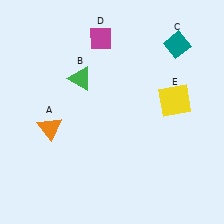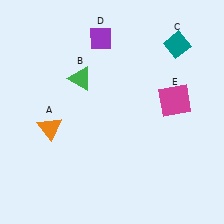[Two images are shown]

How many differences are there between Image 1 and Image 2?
There are 2 differences between the two images.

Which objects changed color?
D changed from magenta to purple. E changed from yellow to magenta.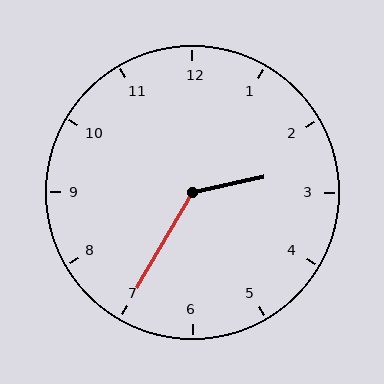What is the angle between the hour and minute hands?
Approximately 132 degrees.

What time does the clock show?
2:35.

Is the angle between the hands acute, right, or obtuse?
It is obtuse.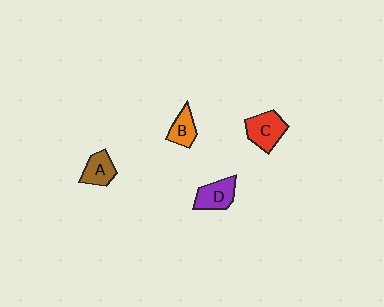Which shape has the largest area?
Shape C (red).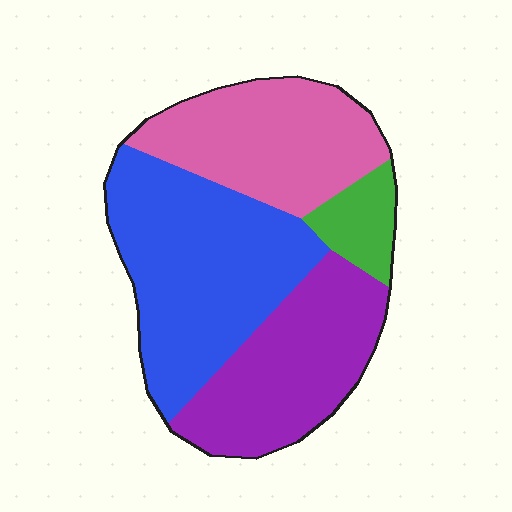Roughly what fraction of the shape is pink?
Pink takes up about one quarter (1/4) of the shape.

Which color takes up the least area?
Green, at roughly 10%.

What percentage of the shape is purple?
Purple covers around 25% of the shape.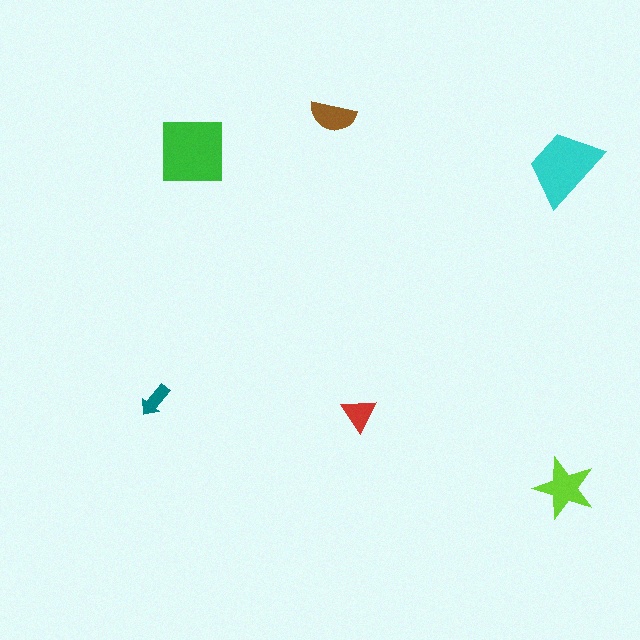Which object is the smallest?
The teal arrow.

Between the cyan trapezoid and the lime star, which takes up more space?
The cyan trapezoid.